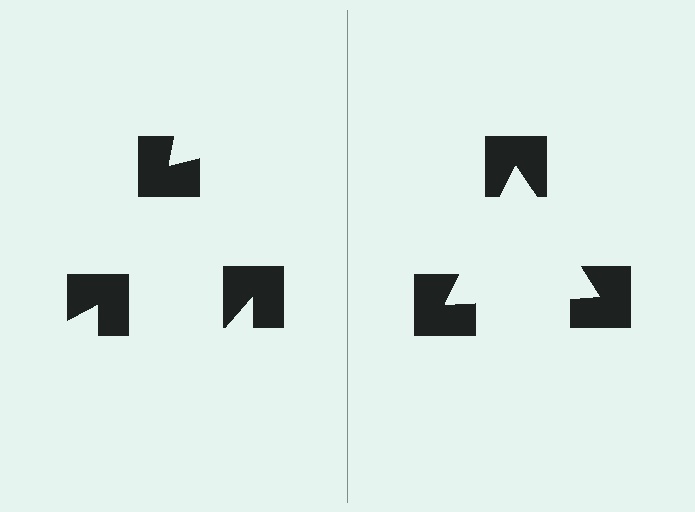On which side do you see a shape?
An illusory triangle appears on the right side. On the left side the wedge cuts are rotated, so no coherent shape forms.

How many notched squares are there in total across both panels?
6 — 3 on each side.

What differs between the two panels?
The notched squares are positioned identically on both sides; only the wedge orientations differ. On the right they align to a triangle; on the left they are misaligned.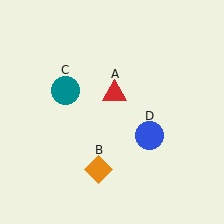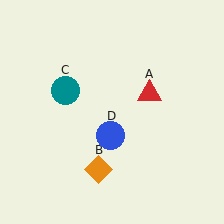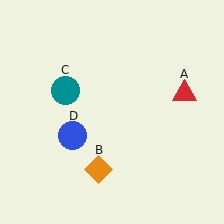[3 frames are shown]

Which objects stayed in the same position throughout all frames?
Orange diamond (object B) and teal circle (object C) remained stationary.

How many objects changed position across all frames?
2 objects changed position: red triangle (object A), blue circle (object D).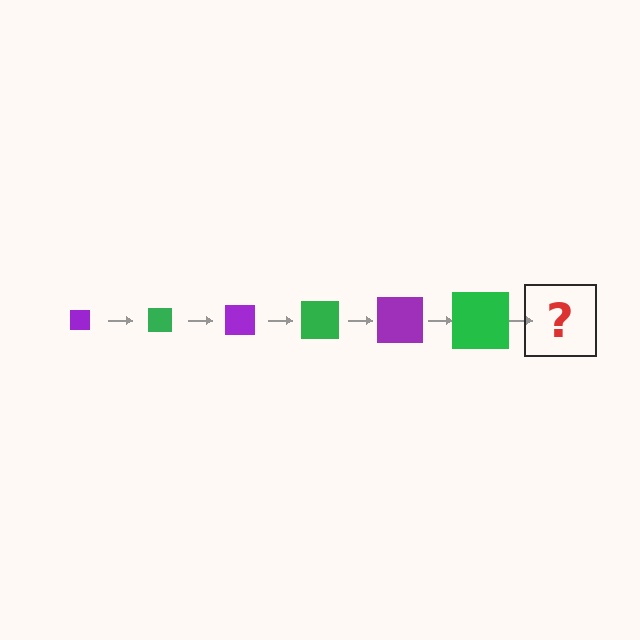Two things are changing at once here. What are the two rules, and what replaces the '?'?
The two rules are that the square grows larger each step and the color cycles through purple and green. The '?' should be a purple square, larger than the previous one.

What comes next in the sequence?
The next element should be a purple square, larger than the previous one.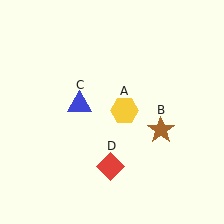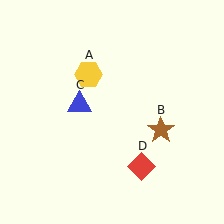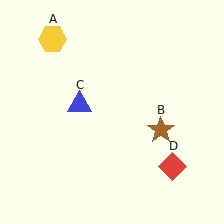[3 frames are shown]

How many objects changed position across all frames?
2 objects changed position: yellow hexagon (object A), red diamond (object D).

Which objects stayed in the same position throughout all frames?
Brown star (object B) and blue triangle (object C) remained stationary.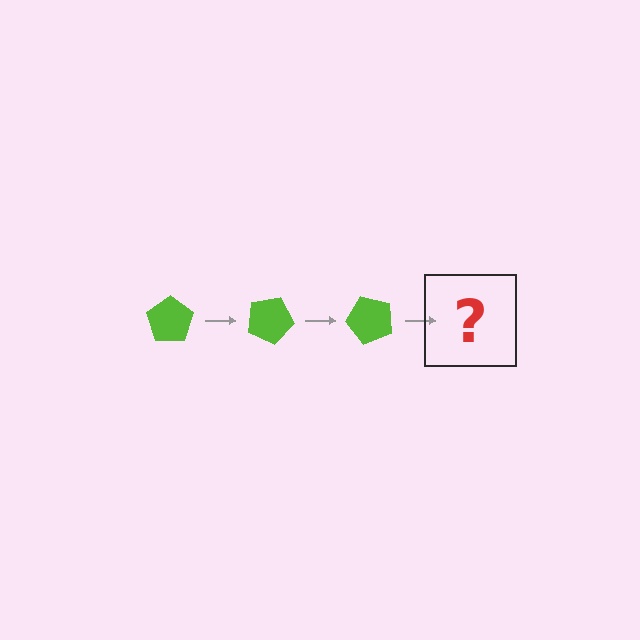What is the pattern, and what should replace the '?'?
The pattern is that the pentagon rotates 25 degrees each step. The '?' should be a lime pentagon rotated 75 degrees.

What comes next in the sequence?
The next element should be a lime pentagon rotated 75 degrees.